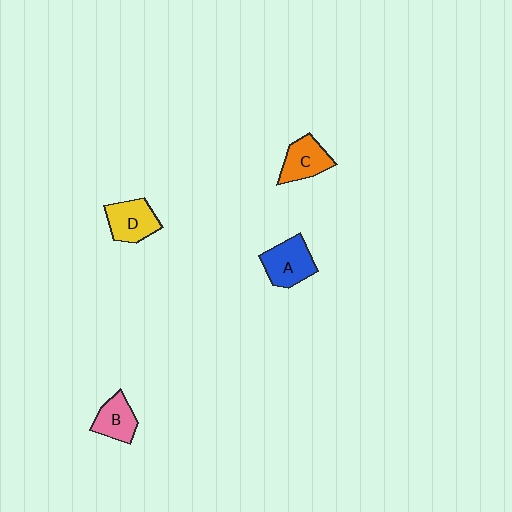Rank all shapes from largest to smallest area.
From largest to smallest: A (blue), D (yellow), C (orange), B (pink).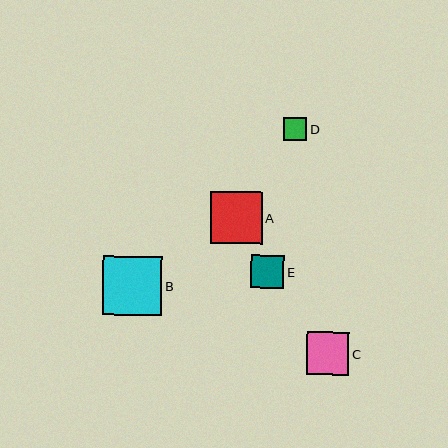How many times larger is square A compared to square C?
Square A is approximately 1.2 times the size of square C.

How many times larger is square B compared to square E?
Square B is approximately 1.7 times the size of square E.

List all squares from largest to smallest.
From largest to smallest: B, A, C, E, D.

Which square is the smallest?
Square D is the smallest with a size of approximately 23 pixels.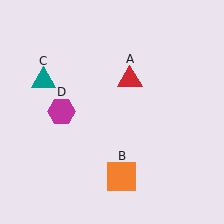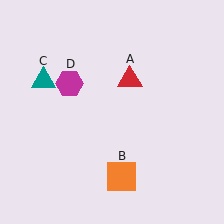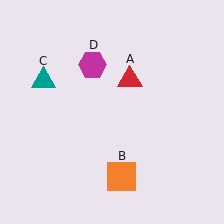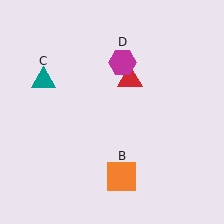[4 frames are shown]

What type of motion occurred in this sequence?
The magenta hexagon (object D) rotated clockwise around the center of the scene.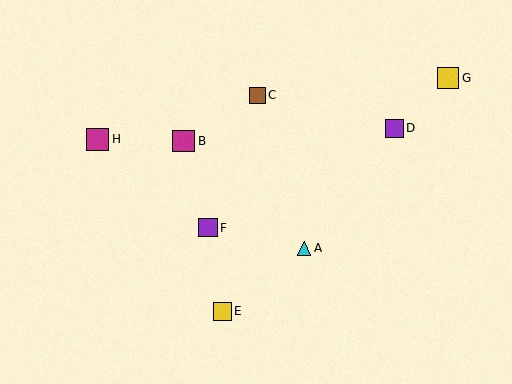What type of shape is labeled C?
Shape C is a brown square.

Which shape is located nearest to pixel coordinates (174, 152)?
The magenta square (labeled B) at (184, 141) is nearest to that location.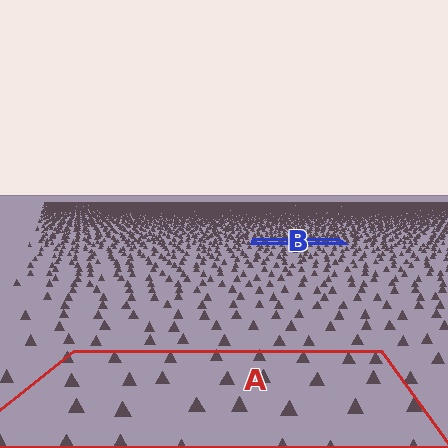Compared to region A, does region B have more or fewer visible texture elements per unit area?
Region B has more texture elements per unit area — they are packed more densely because it is farther away.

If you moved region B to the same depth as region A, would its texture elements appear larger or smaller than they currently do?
They would appear larger. At a closer depth, the same texture elements are projected at a bigger on-screen size.